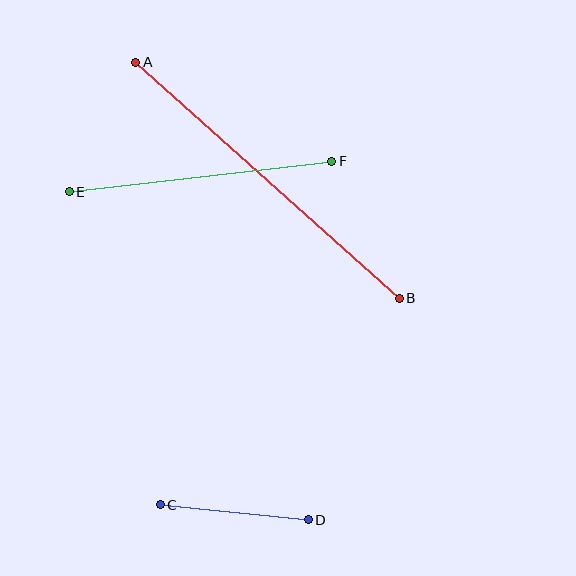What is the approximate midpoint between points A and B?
The midpoint is at approximately (267, 180) pixels.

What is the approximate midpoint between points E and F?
The midpoint is at approximately (201, 177) pixels.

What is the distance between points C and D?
The distance is approximately 149 pixels.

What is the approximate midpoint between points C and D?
The midpoint is at approximately (234, 512) pixels.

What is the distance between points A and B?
The distance is approximately 354 pixels.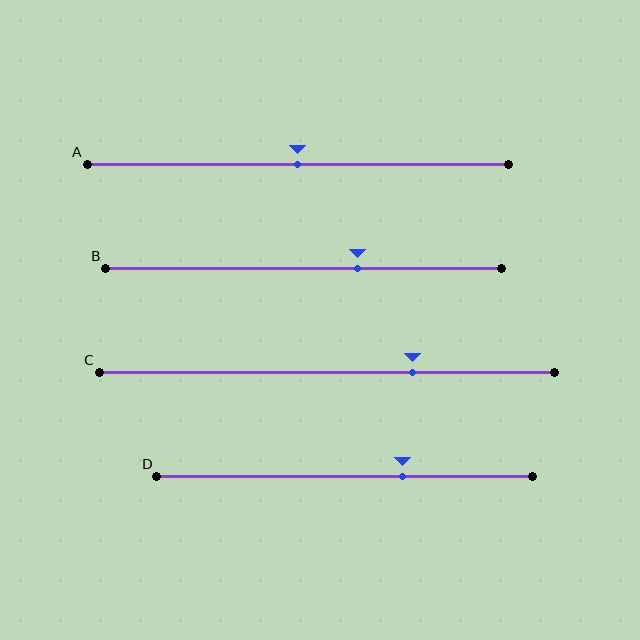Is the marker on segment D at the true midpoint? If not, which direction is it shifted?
No, the marker on segment D is shifted to the right by about 15% of the segment length.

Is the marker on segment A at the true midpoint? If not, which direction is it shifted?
Yes, the marker on segment A is at the true midpoint.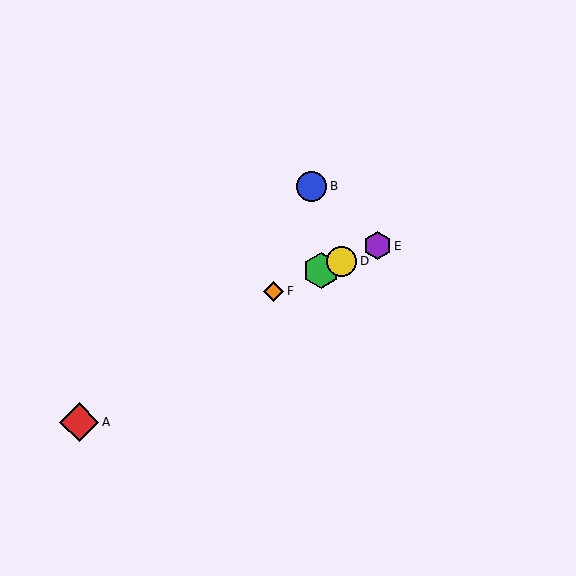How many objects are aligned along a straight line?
4 objects (C, D, E, F) are aligned along a straight line.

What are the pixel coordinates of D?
Object D is at (341, 261).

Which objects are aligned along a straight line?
Objects C, D, E, F are aligned along a straight line.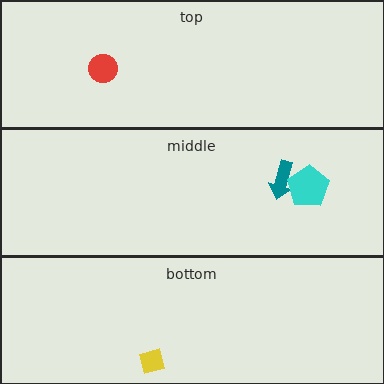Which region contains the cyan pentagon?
The middle region.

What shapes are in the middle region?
The teal arrow, the cyan pentagon.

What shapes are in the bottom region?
The yellow diamond.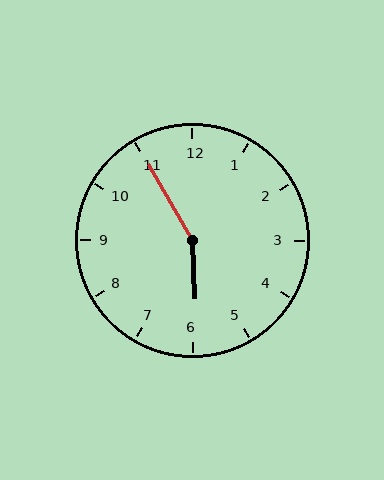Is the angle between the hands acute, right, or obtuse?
It is obtuse.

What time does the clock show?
5:55.